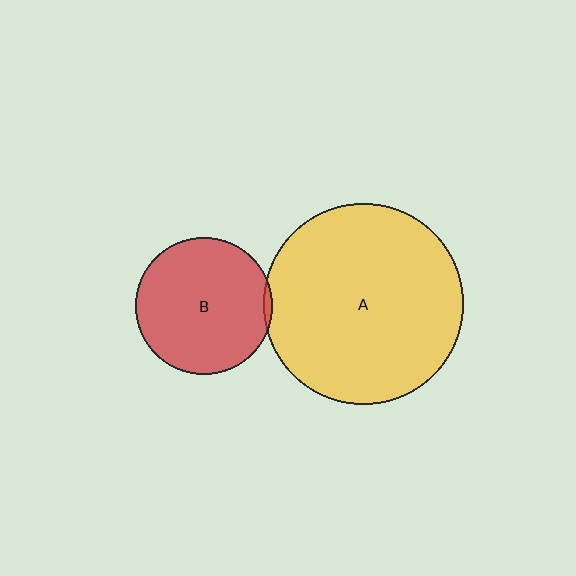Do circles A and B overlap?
Yes.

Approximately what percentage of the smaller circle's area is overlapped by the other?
Approximately 5%.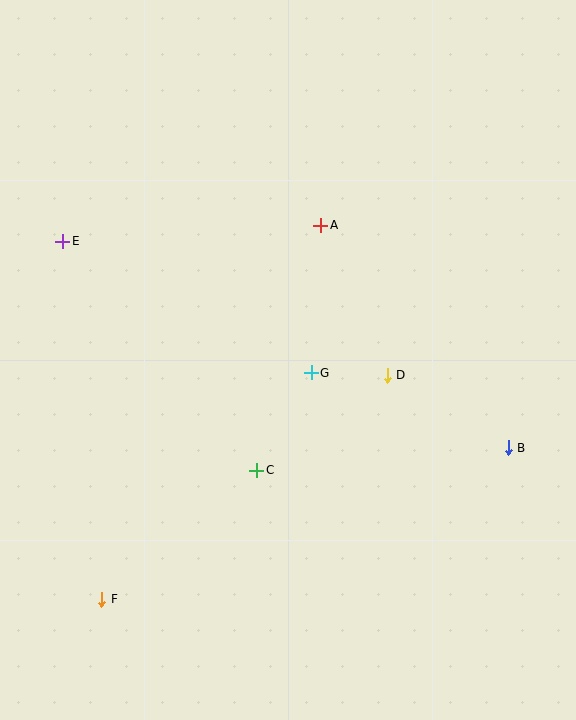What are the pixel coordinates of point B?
Point B is at (508, 448).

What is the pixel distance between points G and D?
The distance between G and D is 76 pixels.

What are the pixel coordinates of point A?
Point A is at (321, 225).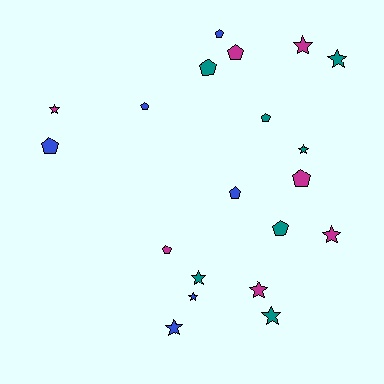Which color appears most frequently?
Teal, with 7 objects.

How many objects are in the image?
There are 20 objects.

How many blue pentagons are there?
There are 4 blue pentagons.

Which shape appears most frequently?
Pentagon, with 10 objects.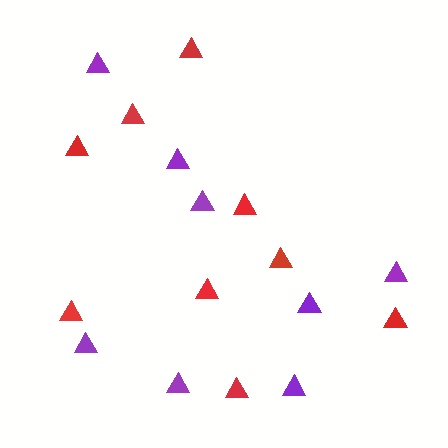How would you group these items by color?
There are 2 groups: one group of red triangles (9) and one group of purple triangles (8).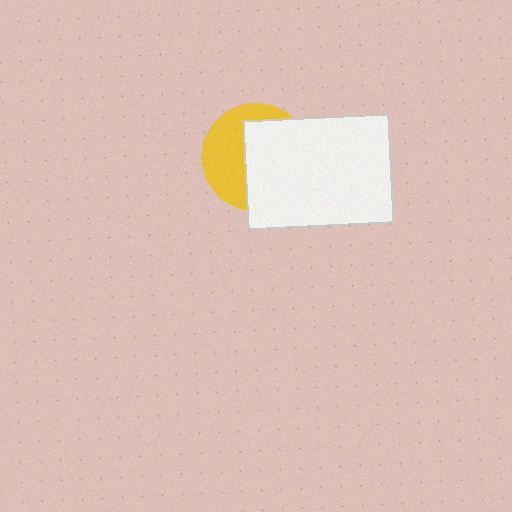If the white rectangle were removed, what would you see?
You would see the complete yellow circle.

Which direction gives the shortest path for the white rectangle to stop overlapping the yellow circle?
Moving right gives the shortest separation.